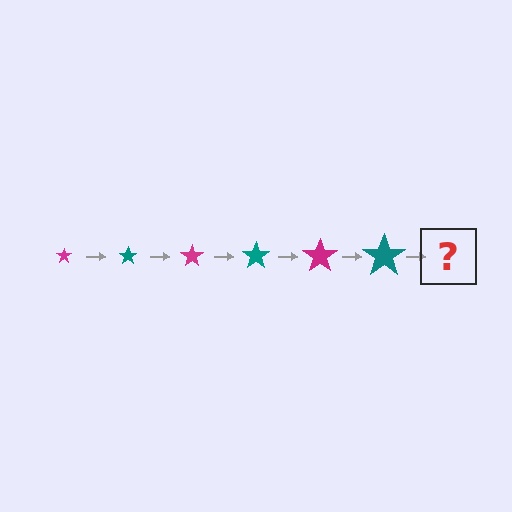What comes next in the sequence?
The next element should be a magenta star, larger than the previous one.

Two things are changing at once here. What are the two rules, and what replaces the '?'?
The two rules are that the star grows larger each step and the color cycles through magenta and teal. The '?' should be a magenta star, larger than the previous one.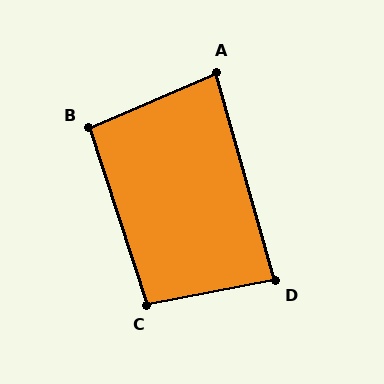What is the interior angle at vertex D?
Approximately 85 degrees (acute).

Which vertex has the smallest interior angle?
A, at approximately 83 degrees.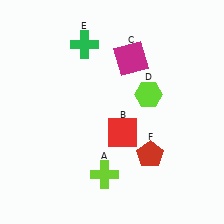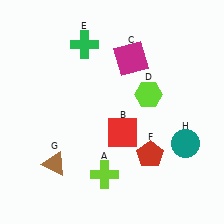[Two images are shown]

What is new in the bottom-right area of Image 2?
A teal circle (H) was added in the bottom-right area of Image 2.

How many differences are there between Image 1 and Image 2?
There are 2 differences between the two images.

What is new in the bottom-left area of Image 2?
A brown triangle (G) was added in the bottom-left area of Image 2.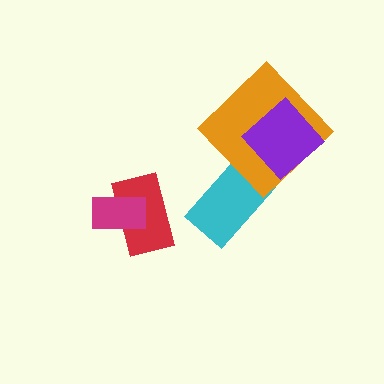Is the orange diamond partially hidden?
Yes, it is partially covered by another shape.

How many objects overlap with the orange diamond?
1 object overlaps with the orange diamond.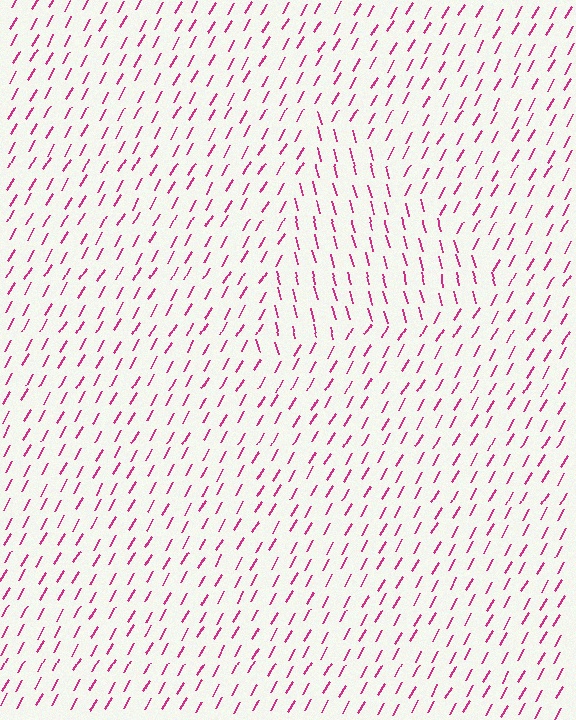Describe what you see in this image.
The image is filled with small magenta line segments. A triangle region in the image has lines oriented differently from the surrounding lines, creating a visible texture boundary.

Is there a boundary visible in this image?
Yes, there is a texture boundary formed by a change in line orientation.